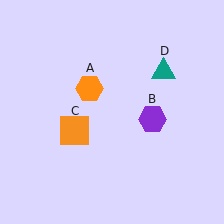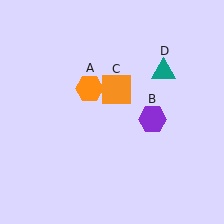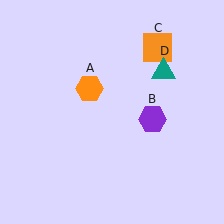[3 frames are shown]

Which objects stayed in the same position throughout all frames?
Orange hexagon (object A) and purple hexagon (object B) and teal triangle (object D) remained stationary.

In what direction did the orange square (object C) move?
The orange square (object C) moved up and to the right.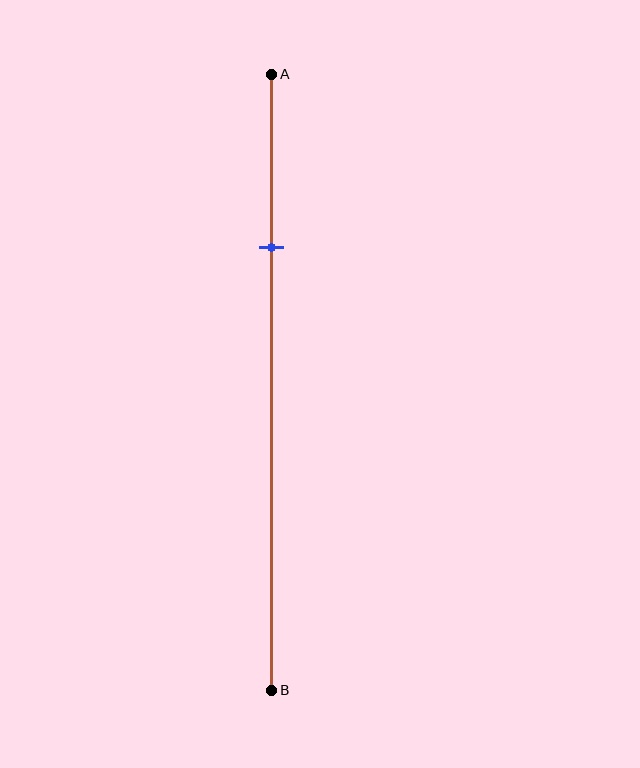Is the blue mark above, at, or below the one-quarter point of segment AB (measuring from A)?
The blue mark is below the one-quarter point of segment AB.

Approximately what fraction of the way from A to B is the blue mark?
The blue mark is approximately 30% of the way from A to B.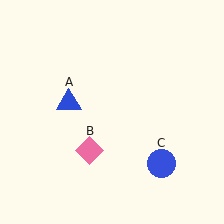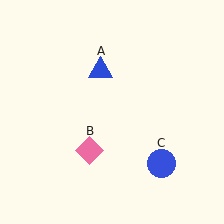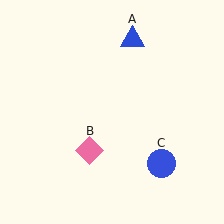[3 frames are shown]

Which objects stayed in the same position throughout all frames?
Pink diamond (object B) and blue circle (object C) remained stationary.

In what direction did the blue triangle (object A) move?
The blue triangle (object A) moved up and to the right.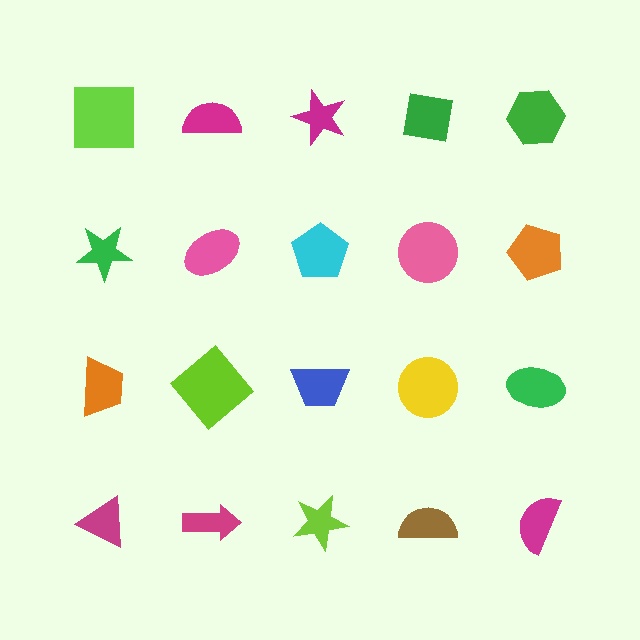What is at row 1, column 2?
A magenta semicircle.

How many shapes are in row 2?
5 shapes.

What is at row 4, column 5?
A magenta semicircle.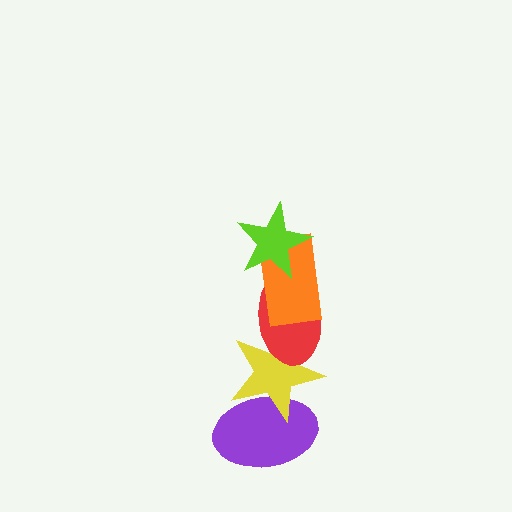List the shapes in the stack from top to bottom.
From top to bottom: the lime star, the orange rectangle, the red ellipse, the yellow star, the purple ellipse.